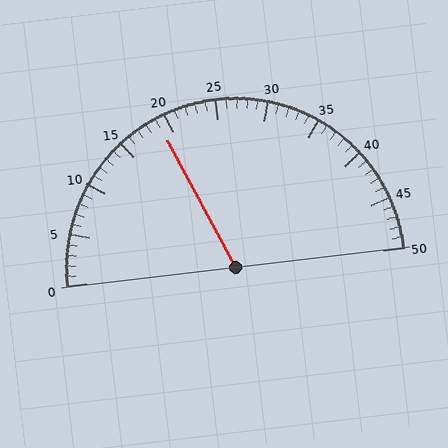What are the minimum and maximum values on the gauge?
The gauge ranges from 0 to 50.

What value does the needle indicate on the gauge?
The needle indicates approximately 19.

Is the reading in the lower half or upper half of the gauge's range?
The reading is in the lower half of the range (0 to 50).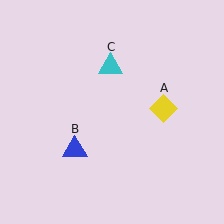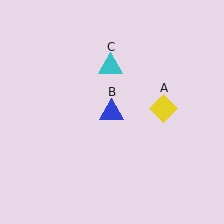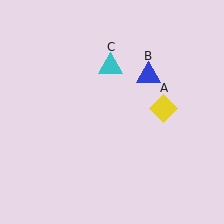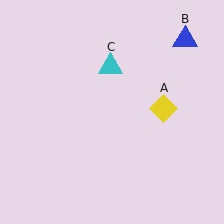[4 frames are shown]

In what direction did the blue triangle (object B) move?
The blue triangle (object B) moved up and to the right.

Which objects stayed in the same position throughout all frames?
Yellow diamond (object A) and cyan triangle (object C) remained stationary.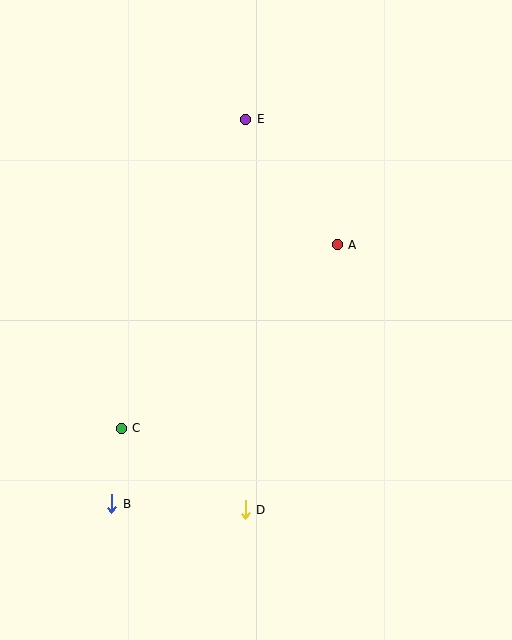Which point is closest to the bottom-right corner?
Point D is closest to the bottom-right corner.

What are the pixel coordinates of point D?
Point D is at (245, 510).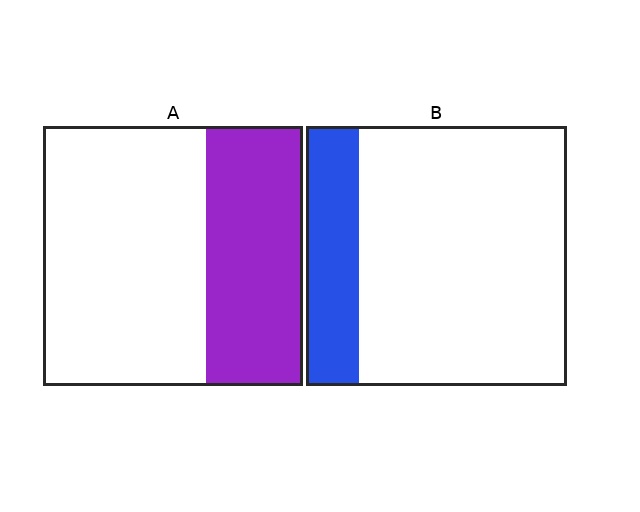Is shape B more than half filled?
No.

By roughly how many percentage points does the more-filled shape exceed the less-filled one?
By roughly 15 percentage points (A over B).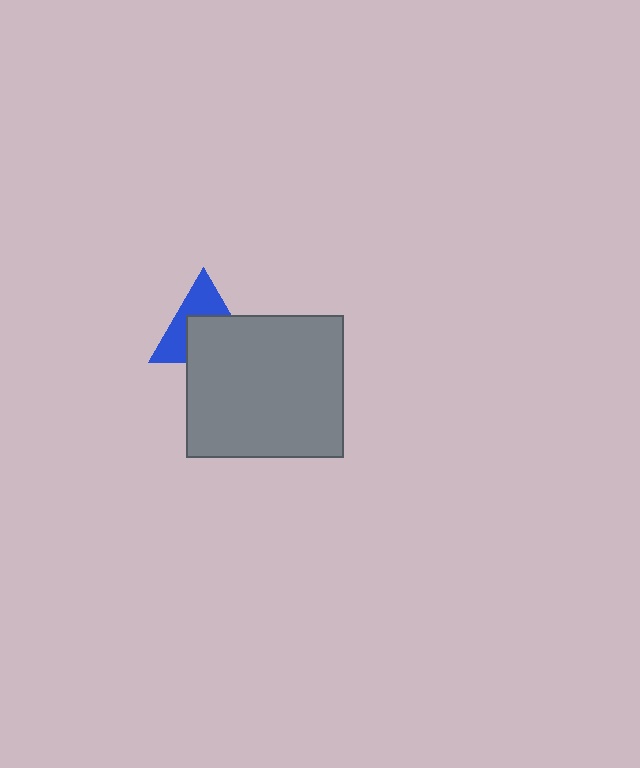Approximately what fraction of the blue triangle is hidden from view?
Roughly 53% of the blue triangle is hidden behind the gray rectangle.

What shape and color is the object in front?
The object in front is a gray rectangle.